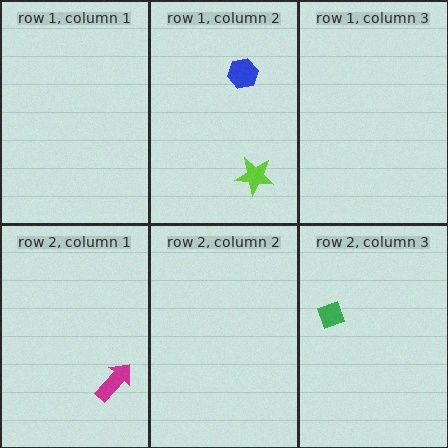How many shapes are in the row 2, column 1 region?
1.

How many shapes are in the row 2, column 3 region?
1.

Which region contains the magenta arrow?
The row 2, column 1 region.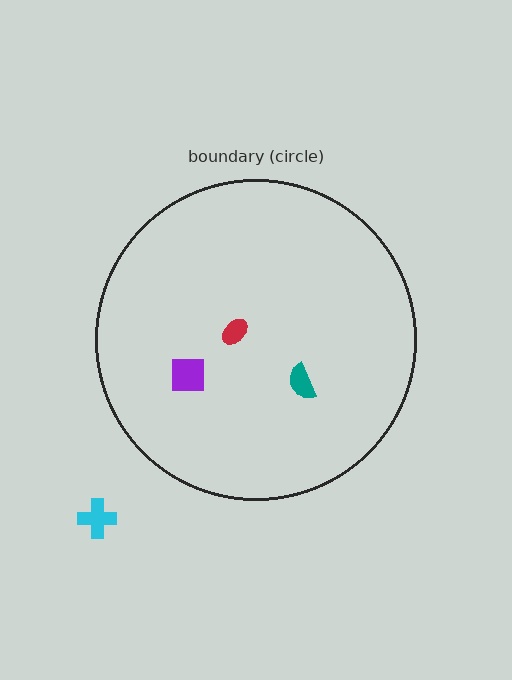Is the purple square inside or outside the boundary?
Inside.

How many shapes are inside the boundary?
3 inside, 1 outside.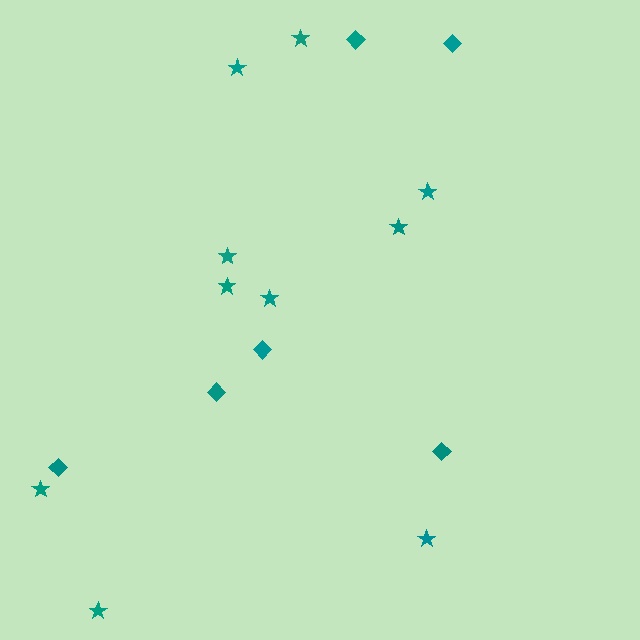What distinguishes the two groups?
There are 2 groups: one group of diamonds (6) and one group of stars (10).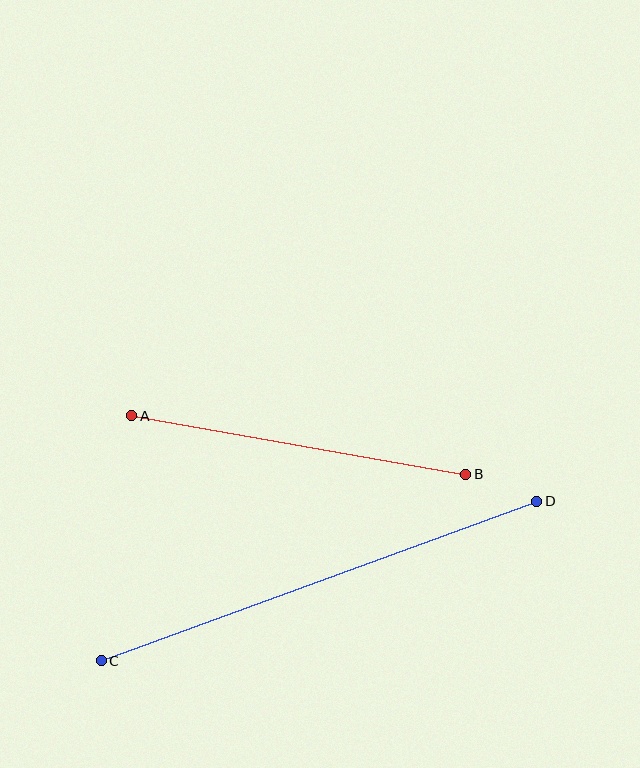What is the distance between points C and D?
The distance is approximately 464 pixels.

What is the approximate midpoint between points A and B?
The midpoint is at approximately (299, 445) pixels.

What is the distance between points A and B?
The distance is approximately 339 pixels.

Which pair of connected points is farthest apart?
Points C and D are farthest apart.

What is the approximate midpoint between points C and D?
The midpoint is at approximately (319, 581) pixels.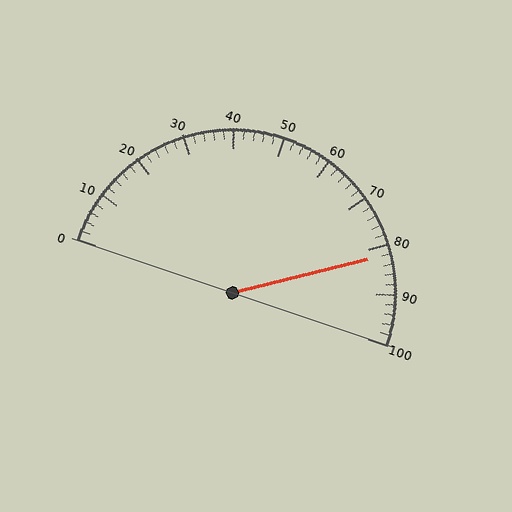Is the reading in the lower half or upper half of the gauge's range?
The reading is in the upper half of the range (0 to 100).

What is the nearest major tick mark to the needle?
The nearest major tick mark is 80.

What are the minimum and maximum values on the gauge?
The gauge ranges from 0 to 100.